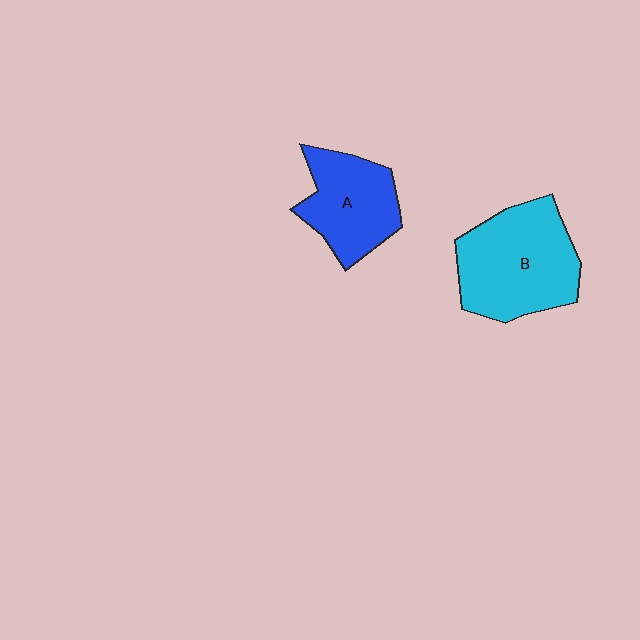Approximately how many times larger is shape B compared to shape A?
Approximately 1.4 times.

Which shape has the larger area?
Shape B (cyan).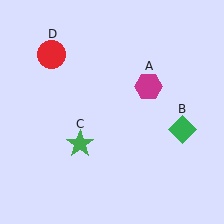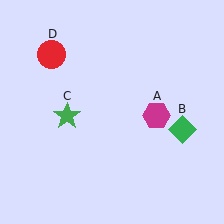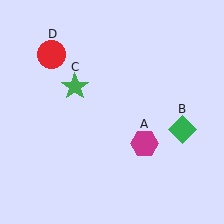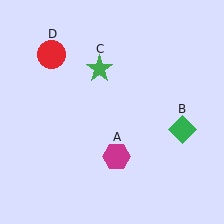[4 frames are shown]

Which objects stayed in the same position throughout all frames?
Green diamond (object B) and red circle (object D) remained stationary.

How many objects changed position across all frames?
2 objects changed position: magenta hexagon (object A), green star (object C).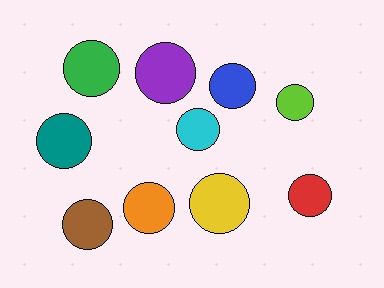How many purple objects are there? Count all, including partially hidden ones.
There is 1 purple object.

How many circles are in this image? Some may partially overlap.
There are 10 circles.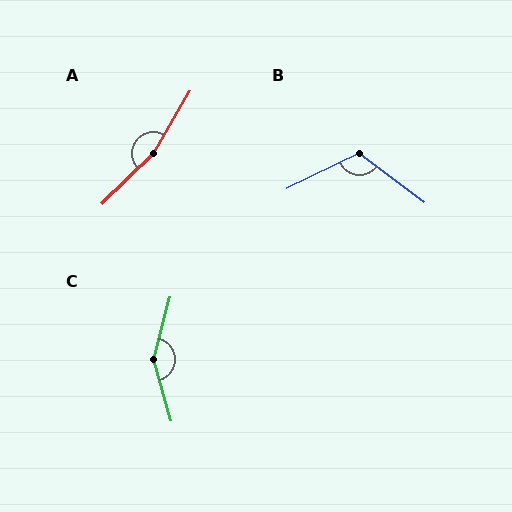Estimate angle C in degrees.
Approximately 150 degrees.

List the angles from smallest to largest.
B (117°), C (150°), A (165°).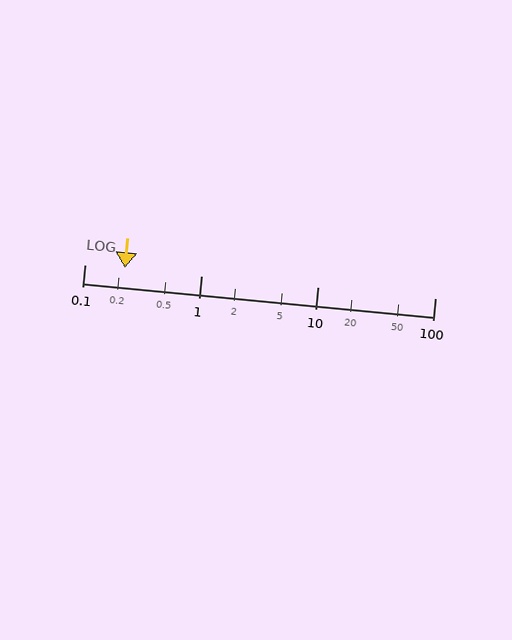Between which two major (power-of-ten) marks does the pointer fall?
The pointer is between 0.1 and 1.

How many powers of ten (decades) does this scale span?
The scale spans 3 decades, from 0.1 to 100.